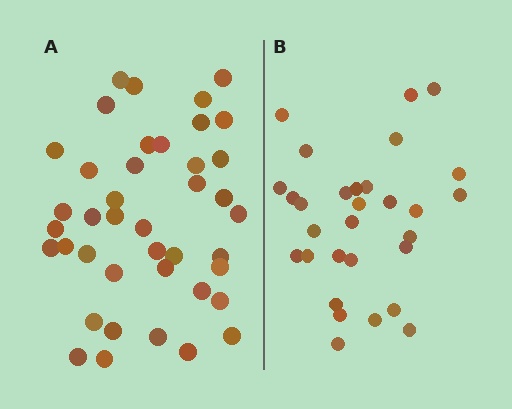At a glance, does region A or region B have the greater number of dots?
Region A (the left region) has more dots.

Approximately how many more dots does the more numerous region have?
Region A has roughly 12 or so more dots than region B.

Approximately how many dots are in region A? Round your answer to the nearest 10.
About 40 dots. (The exact count is 41, which rounds to 40.)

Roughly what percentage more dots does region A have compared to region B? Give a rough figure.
About 35% more.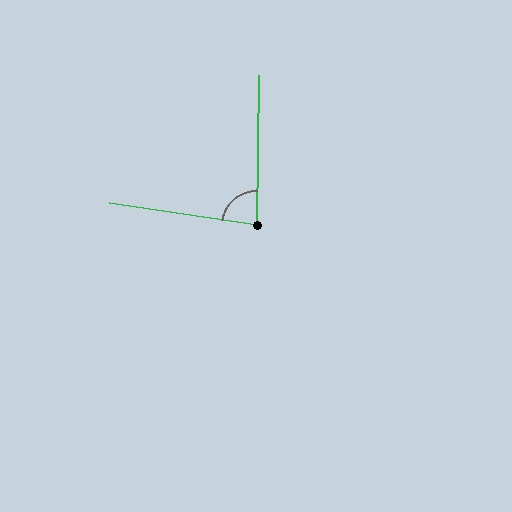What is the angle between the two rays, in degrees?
Approximately 83 degrees.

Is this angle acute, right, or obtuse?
It is acute.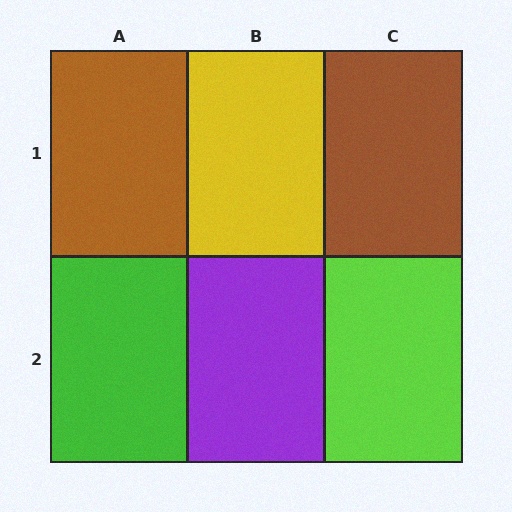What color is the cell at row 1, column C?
Brown.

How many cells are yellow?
1 cell is yellow.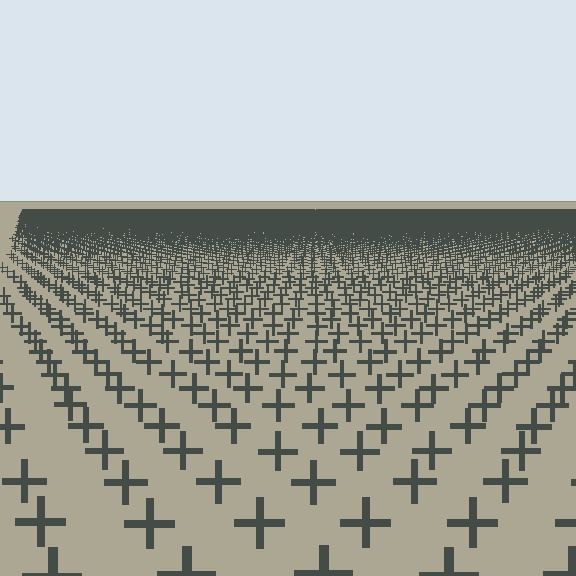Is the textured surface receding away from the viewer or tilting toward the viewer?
The surface is receding away from the viewer. Texture elements get smaller and denser toward the top.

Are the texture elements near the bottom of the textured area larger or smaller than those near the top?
Larger. Near the bottom, elements are closer to the viewer and appear at a bigger on-screen size.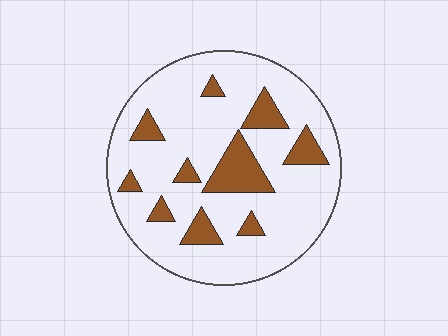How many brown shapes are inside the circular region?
10.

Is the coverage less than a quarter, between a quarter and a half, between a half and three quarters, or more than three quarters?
Less than a quarter.